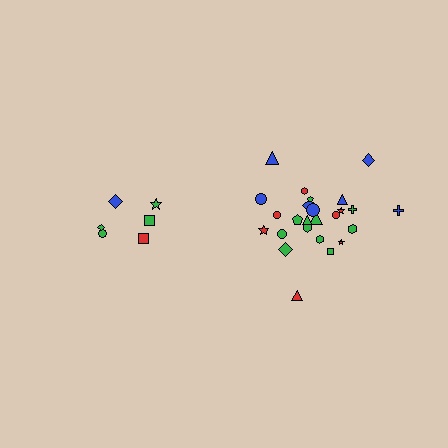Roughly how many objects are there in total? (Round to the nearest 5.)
Roughly 30 objects in total.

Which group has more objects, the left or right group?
The right group.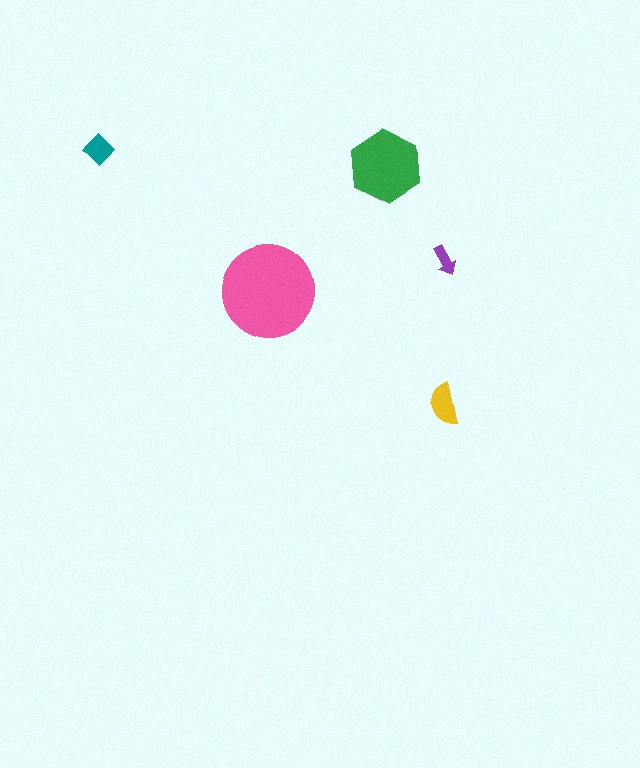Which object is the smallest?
The purple arrow.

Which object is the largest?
The pink circle.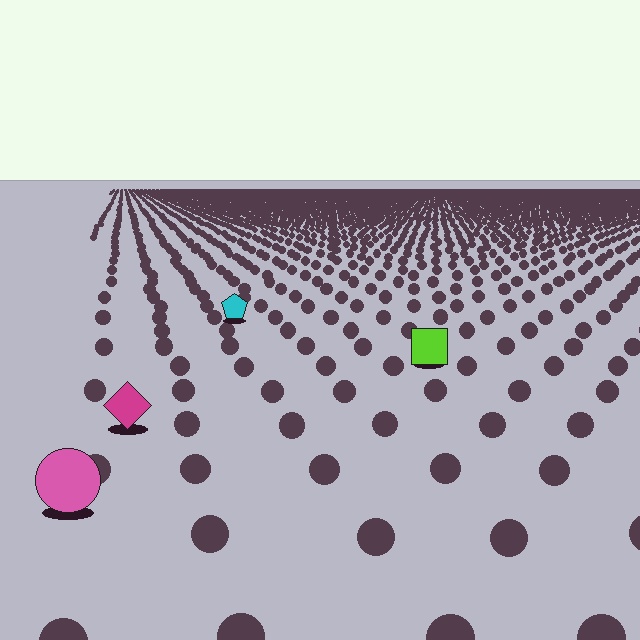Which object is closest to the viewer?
The pink circle is closest. The texture marks near it are larger and more spread out.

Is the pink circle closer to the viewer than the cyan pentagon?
Yes. The pink circle is closer — you can tell from the texture gradient: the ground texture is coarser near it.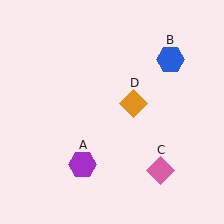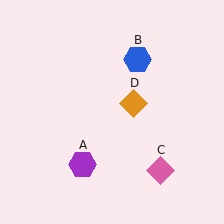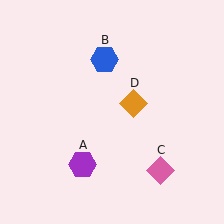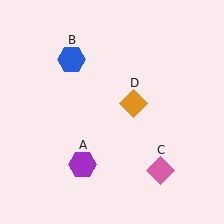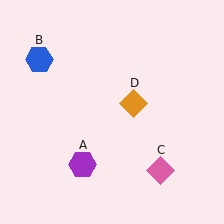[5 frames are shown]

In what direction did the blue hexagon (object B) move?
The blue hexagon (object B) moved left.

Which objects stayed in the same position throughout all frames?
Purple hexagon (object A) and pink diamond (object C) and orange diamond (object D) remained stationary.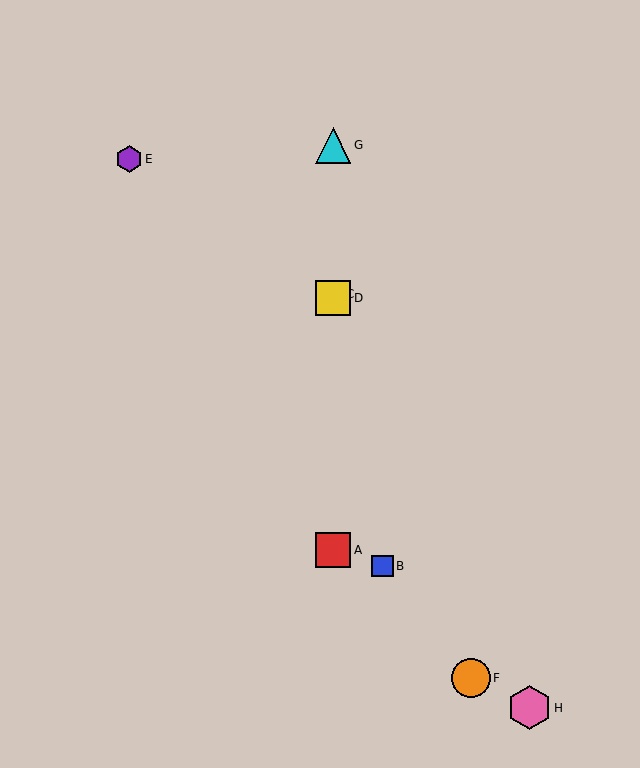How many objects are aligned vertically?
4 objects (A, C, D, G) are aligned vertically.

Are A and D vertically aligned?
Yes, both are at x≈333.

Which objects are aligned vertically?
Objects A, C, D, G are aligned vertically.